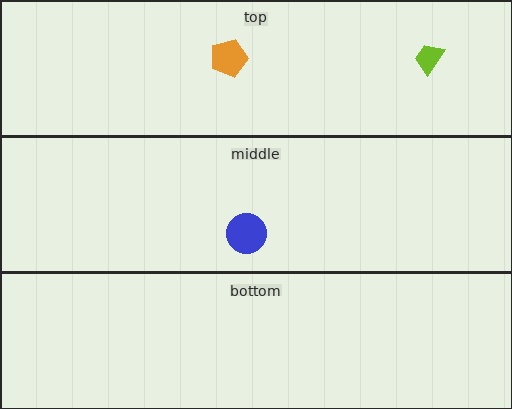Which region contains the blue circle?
The middle region.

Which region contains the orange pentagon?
The top region.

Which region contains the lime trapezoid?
The top region.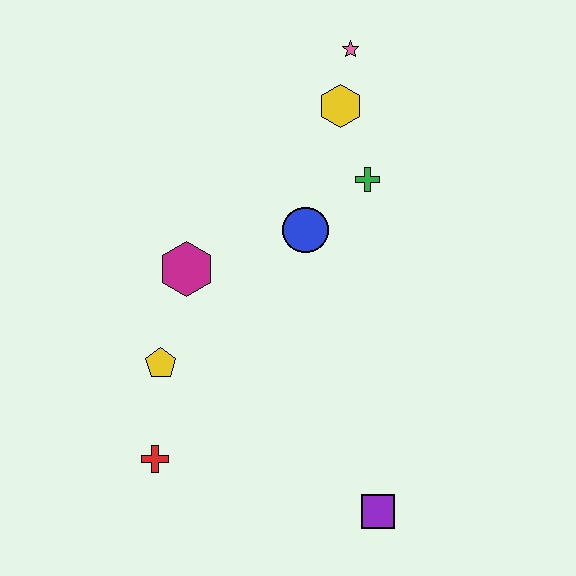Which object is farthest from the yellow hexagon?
The purple square is farthest from the yellow hexagon.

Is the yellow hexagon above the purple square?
Yes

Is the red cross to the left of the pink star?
Yes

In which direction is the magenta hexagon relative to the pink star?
The magenta hexagon is below the pink star.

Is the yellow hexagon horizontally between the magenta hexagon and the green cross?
Yes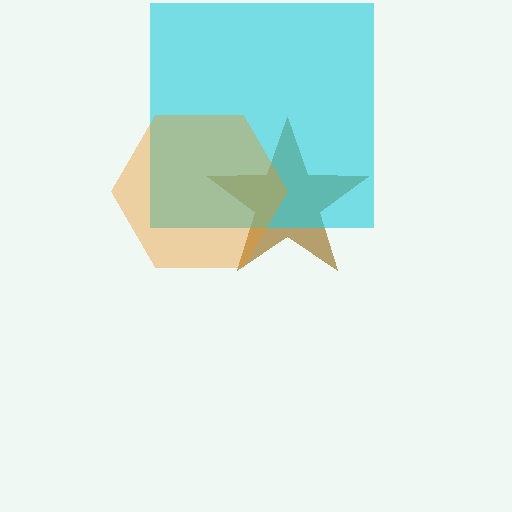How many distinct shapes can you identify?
There are 3 distinct shapes: a brown star, a cyan square, an orange hexagon.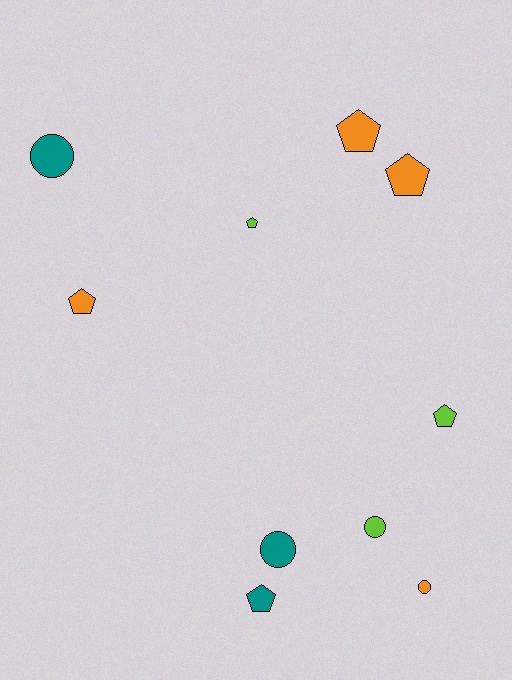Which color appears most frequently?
Orange, with 4 objects.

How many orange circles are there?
There is 1 orange circle.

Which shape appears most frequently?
Pentagon, with 6 objects.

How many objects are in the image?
There are 10 objects.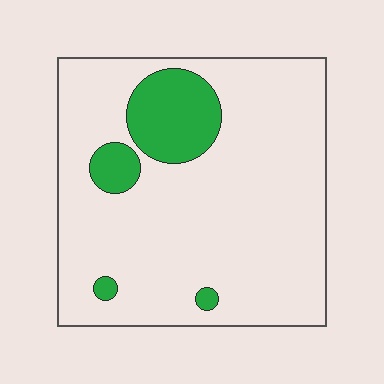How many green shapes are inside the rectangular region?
4.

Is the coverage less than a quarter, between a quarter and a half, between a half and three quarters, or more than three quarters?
Less than a quarter.